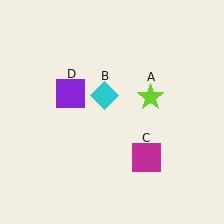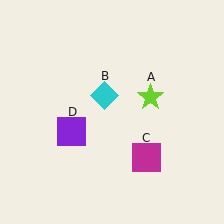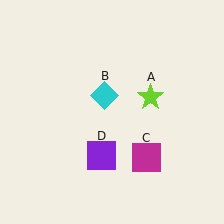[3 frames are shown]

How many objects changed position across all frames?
1 object changed position: purple square (object D).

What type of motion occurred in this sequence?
The purple square (object D) rotated counterclockwise around the center of the scene.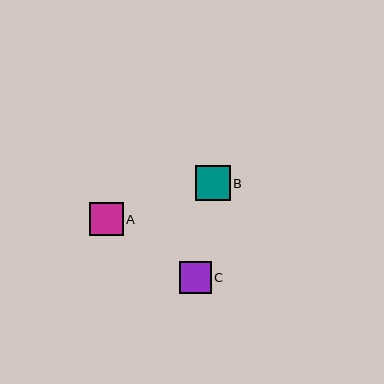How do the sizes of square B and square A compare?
Square B and square A are approximately the same size.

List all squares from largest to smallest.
From largest to smallest: B, A, C.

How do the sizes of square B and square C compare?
Square B and square C are approximately the same size.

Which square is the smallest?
Square C is the smallest with a size of approximately 32 pixels.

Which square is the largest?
Square B is the largest with a size of approximately 35 pixels.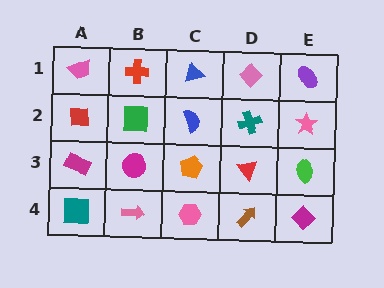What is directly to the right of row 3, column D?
A green ellipse.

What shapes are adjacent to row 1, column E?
A pink star (row 2, column E), a pink diamond (row 1, column D).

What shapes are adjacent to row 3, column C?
A blue semicircle (row 2, column C), a pink hexagon (row 4, column C), a magenta circle (row 3, column B), a red triangle (row 3, column D).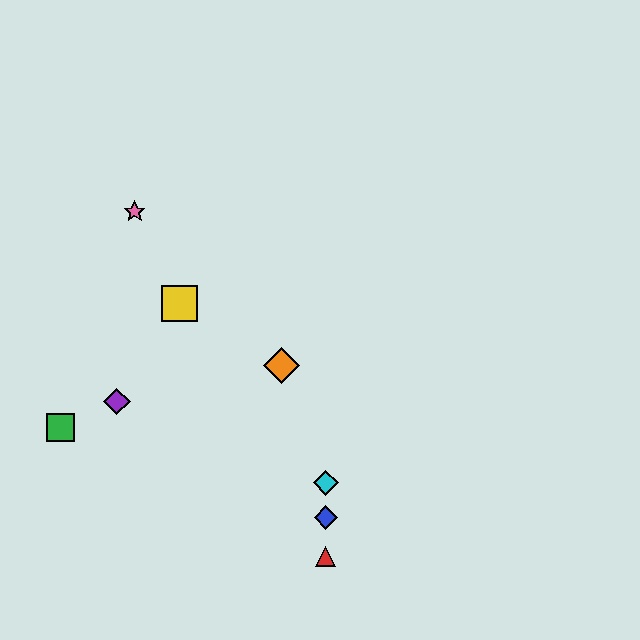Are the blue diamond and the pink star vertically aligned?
No, the blue diamond is at x≈326 and the pink star is at x≈135.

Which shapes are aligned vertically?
The red triangle, the blue diamond, the cyan diamond are aligned vertically.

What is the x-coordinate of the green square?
The green square is at x≈61.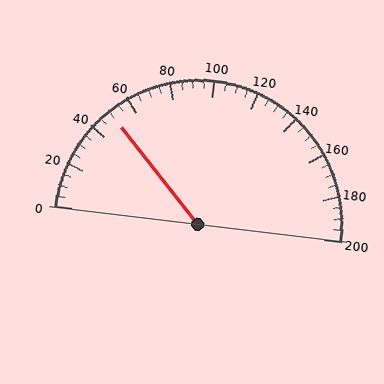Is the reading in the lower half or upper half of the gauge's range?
The reading is in the lower half of the range (0 to 200).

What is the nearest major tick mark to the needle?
The nearest major tick mark is 40.